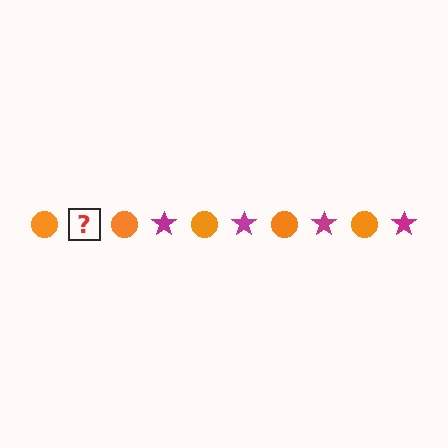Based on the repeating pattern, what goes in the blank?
The blank should be a magenta star.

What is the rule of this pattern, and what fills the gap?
The rule is that the pattern alternates between orange circle and magenta star. The gap should be filled with a magenta star.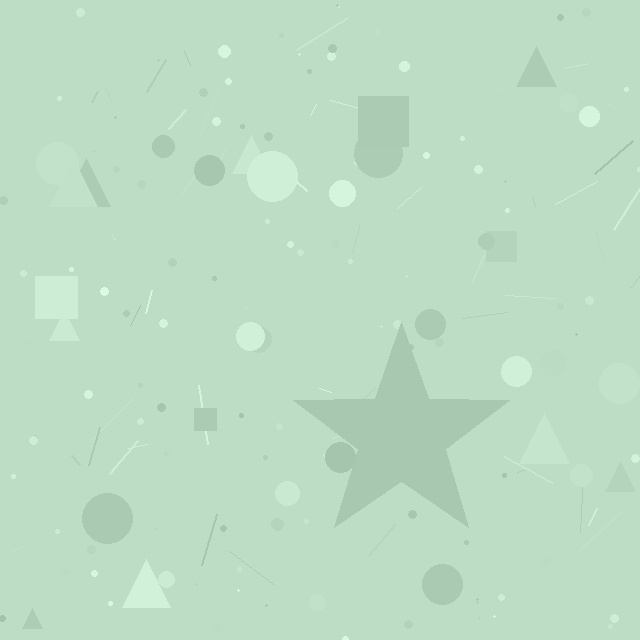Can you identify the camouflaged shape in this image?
The camouflaged shape is a star.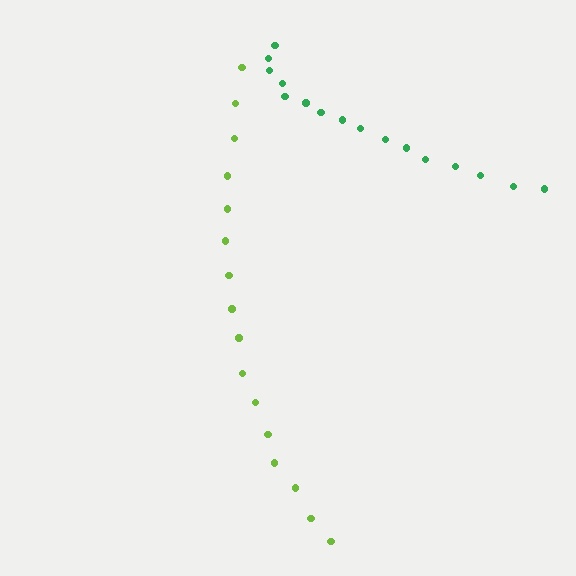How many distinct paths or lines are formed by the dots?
There are 2 distinct paths.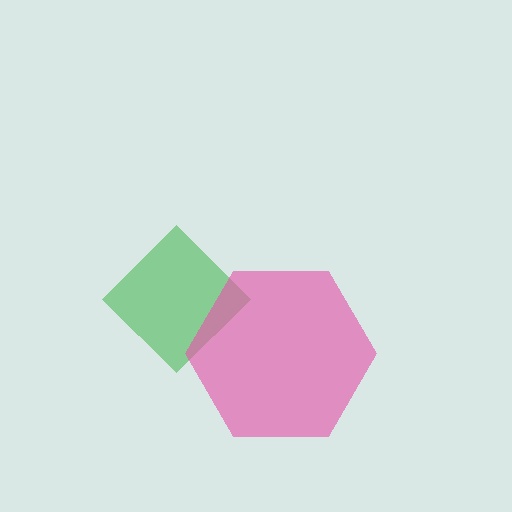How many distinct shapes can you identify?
There are 2 distinct shapes: a green diamond, a pink hexagon.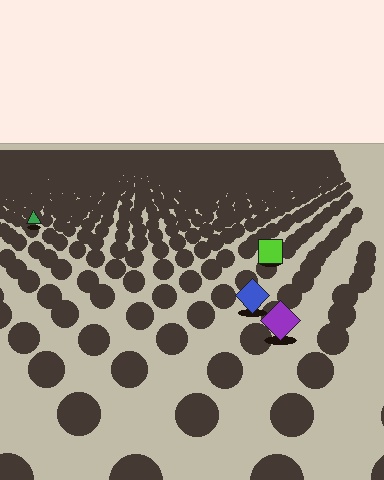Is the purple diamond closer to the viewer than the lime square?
Yes. The purple diamond is closer — you can tell from the texture gradient: the ground texture is coarser near it.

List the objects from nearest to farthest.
From nearest to farthest: the purple diamond, the blue diamond, the lime square, the green triangle.